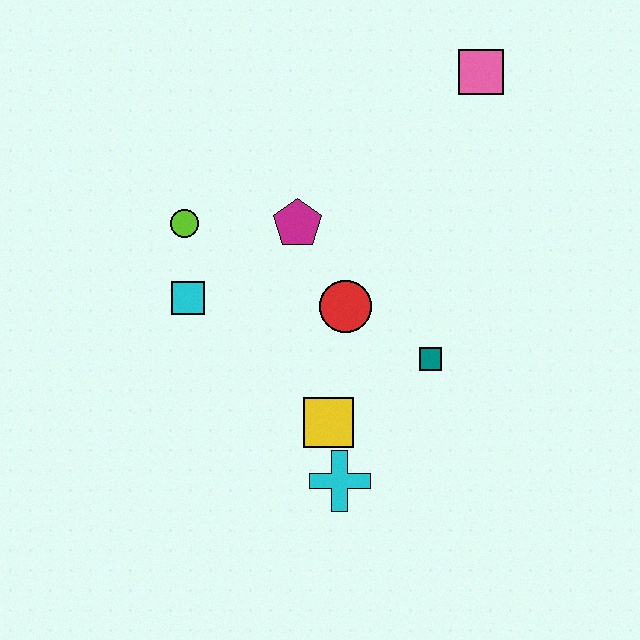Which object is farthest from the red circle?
The pink square is farthest from the red circle.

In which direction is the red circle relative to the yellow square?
The red circle is above the yellow square.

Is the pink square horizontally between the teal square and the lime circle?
No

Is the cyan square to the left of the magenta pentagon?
Yes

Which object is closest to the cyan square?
The lime circle is closest to the cyan square.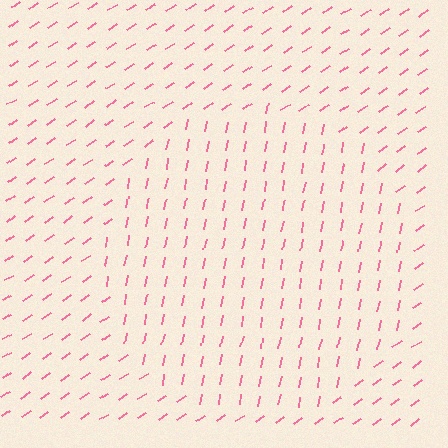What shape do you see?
I see a circle.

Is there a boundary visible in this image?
Yes, there is a texture boundary formed by a change in line orientation.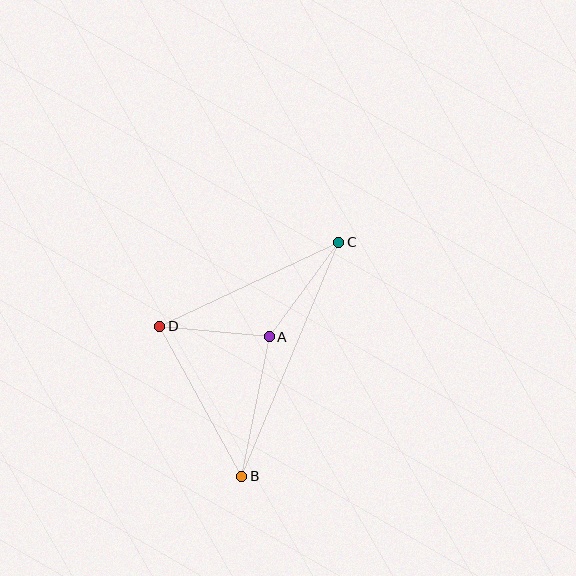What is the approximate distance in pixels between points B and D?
The distance between B and D is approximately 171 pixels.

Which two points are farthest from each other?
Points B and C are farthest from each other.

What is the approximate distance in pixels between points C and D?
The distance between C and D is approximately 198 pixels.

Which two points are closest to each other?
Points A and D are closest to each other.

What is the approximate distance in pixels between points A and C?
The distance between A and C is approximately 117 pixels.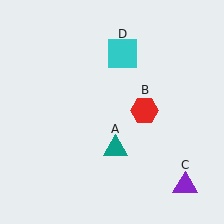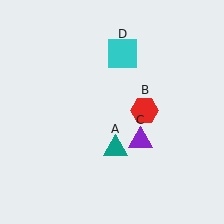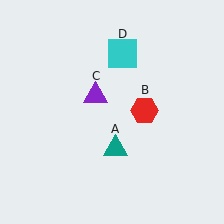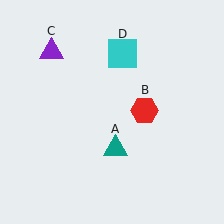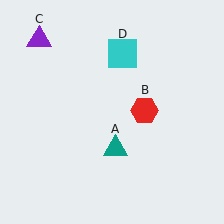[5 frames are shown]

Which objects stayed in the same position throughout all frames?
Teal triangle (object A) and red hexagon (object B) and cyan square (object D) remained stationary.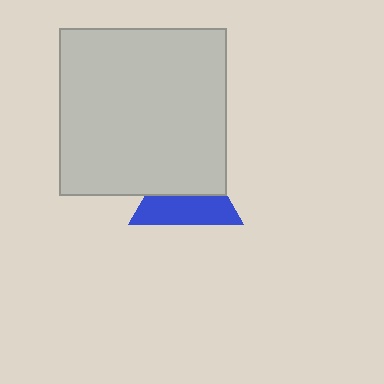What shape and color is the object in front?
The object in front is a light gray square.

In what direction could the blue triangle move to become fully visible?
The blue triangle could move down. That would shift it out from behind the light gray square entirely.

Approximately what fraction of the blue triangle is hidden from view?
Roughly 50% of the blue triangle is hidden behind the light gray square.